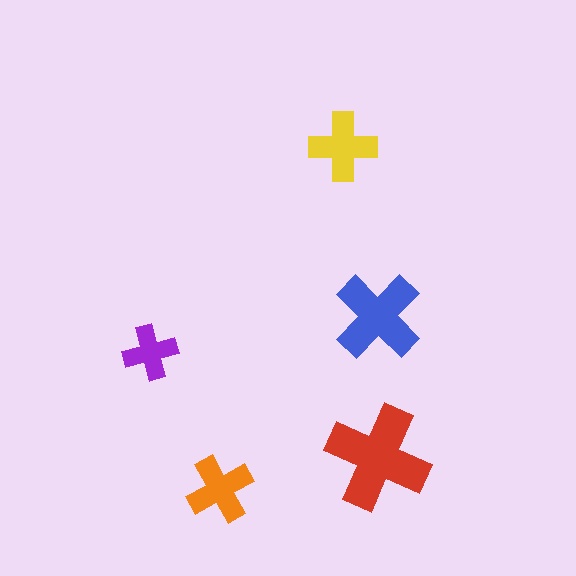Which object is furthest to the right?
The blue cross is rightmost.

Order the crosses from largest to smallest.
the red one, the blue one, the yellow one, the orange one, the purple one.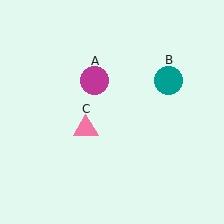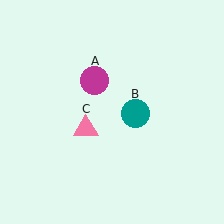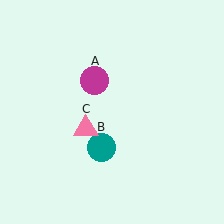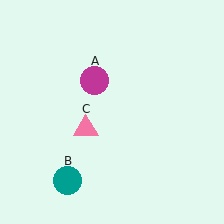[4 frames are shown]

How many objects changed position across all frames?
1 object changed position: teal circle (object B).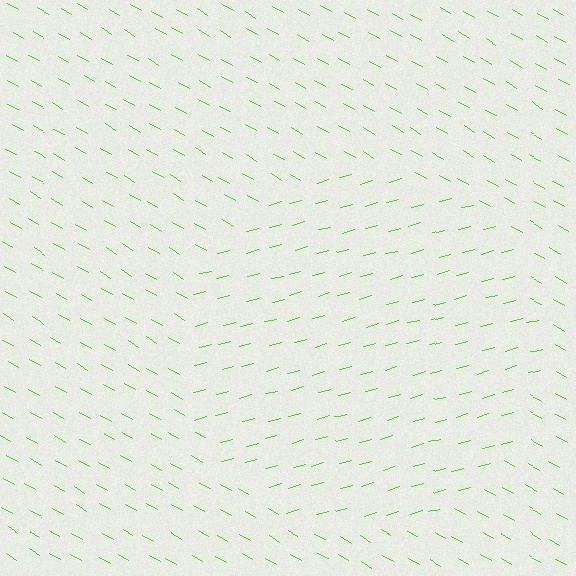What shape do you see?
I see a circle.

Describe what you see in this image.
The image is filled with small lime line segments. A circle region in the image has lines oriented differently from the surrounding lines, creating a visible texture boundary.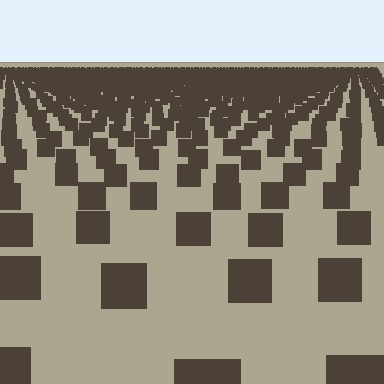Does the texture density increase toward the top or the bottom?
Density increases toward the top.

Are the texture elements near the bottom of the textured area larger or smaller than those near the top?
Larger. Near the bottom, elements are closer to the viewer and appear at a bigger on-screen size.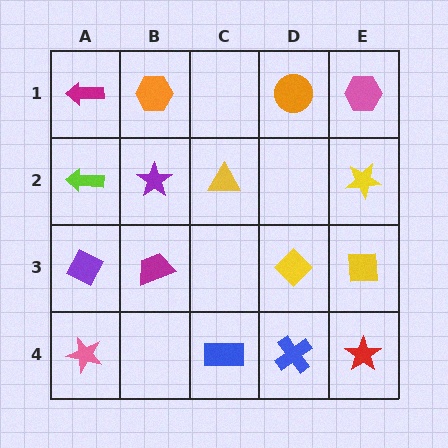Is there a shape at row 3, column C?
No, that cell is empty.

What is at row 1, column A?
A magenta arrow.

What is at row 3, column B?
A magenta trapezoid.